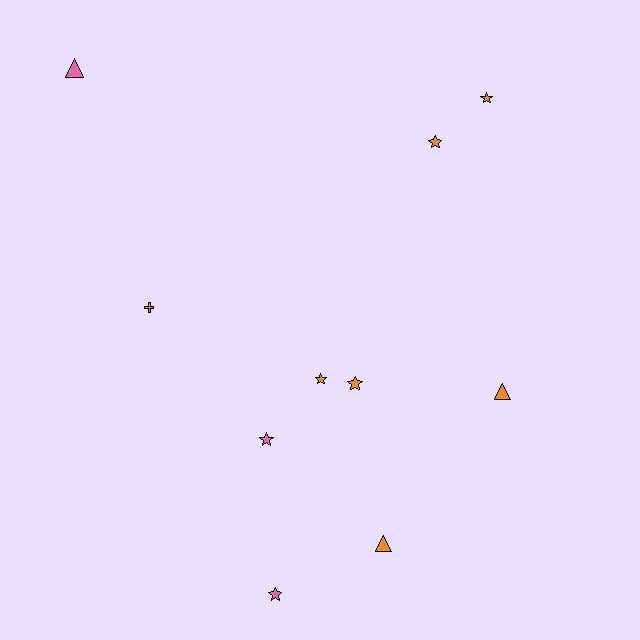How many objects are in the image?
There are 10 objects.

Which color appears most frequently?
Orange, with 7 objects.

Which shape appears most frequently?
Star, with 6 objects.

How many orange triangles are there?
There are 2 orange triangles.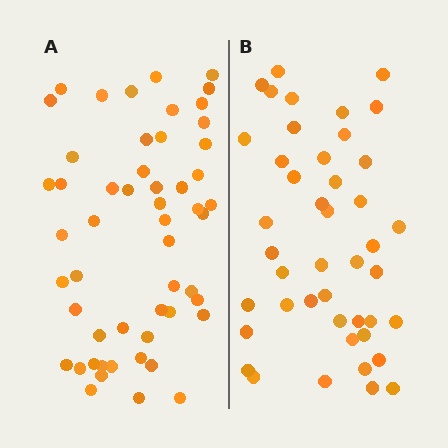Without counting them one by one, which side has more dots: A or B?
Region A (the left region) has more dots.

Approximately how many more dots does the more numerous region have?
Region A has roughly 8 or so more dots than region B.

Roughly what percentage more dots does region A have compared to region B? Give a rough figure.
About 20% more.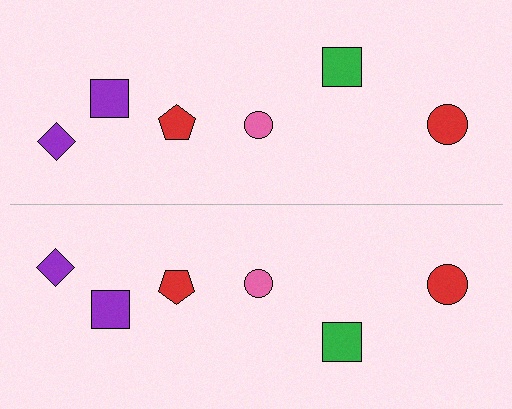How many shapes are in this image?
There are 12 shapes in this image.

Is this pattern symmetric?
Yes, this pattern has bilateral (reflection) symmetry.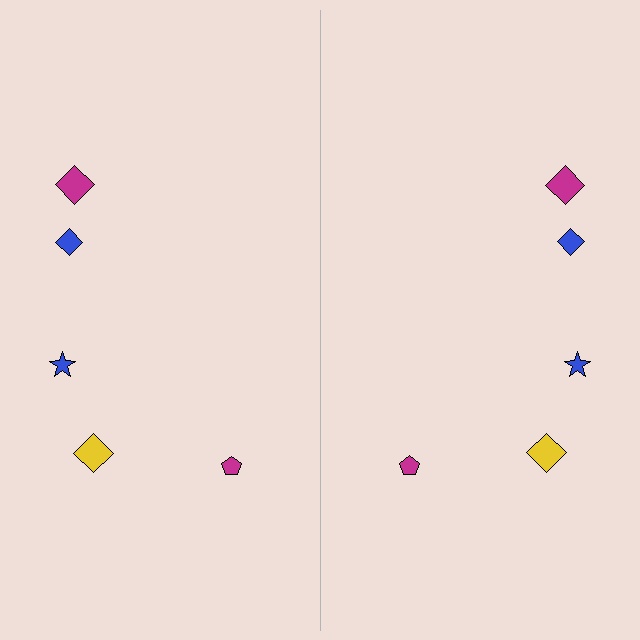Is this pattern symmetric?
Yes, this pattern has bilateral (reflection) symmetry.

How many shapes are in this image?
There are 10 shapes in this image.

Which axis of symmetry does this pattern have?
The pattern has a vertical axis of symmetry running through the center of the image.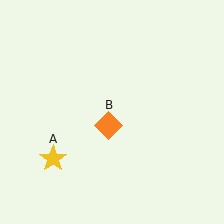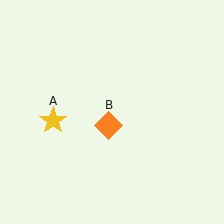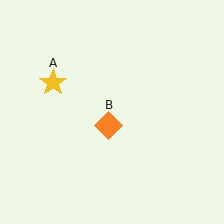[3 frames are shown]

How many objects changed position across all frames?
1 object changed position: yellow star (object A).